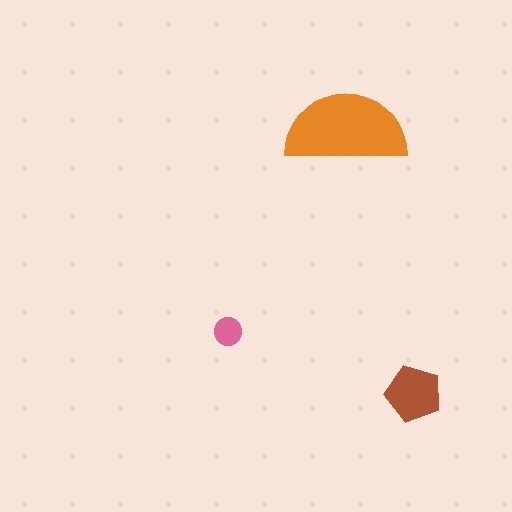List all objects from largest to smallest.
The orange semicircle, the brown pentagon, the pink circle.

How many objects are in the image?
There are 3 objects in the image.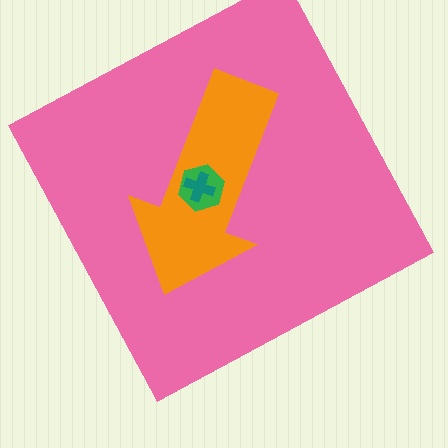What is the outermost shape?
The pink square.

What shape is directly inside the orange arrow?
The green hexagon.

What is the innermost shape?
The teal cross.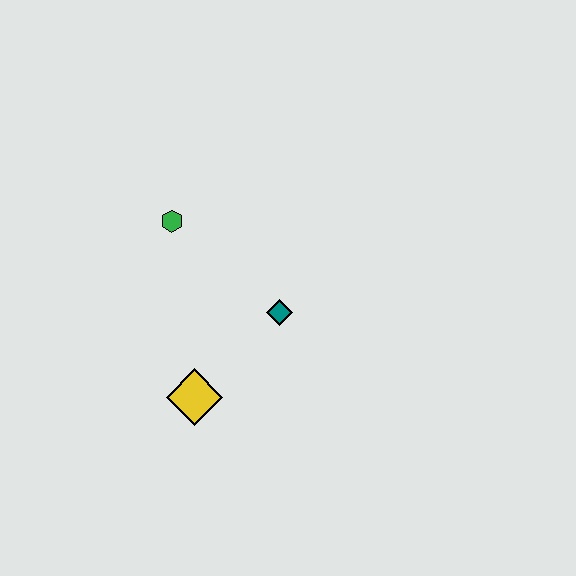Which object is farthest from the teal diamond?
The green hexagon is farthest from the teal diamond.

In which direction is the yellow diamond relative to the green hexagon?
The yellow diamond is below the green hexagon.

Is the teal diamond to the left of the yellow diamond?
No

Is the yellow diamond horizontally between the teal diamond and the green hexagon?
Yes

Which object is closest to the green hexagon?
The teal diamond is closest to the green hexagon.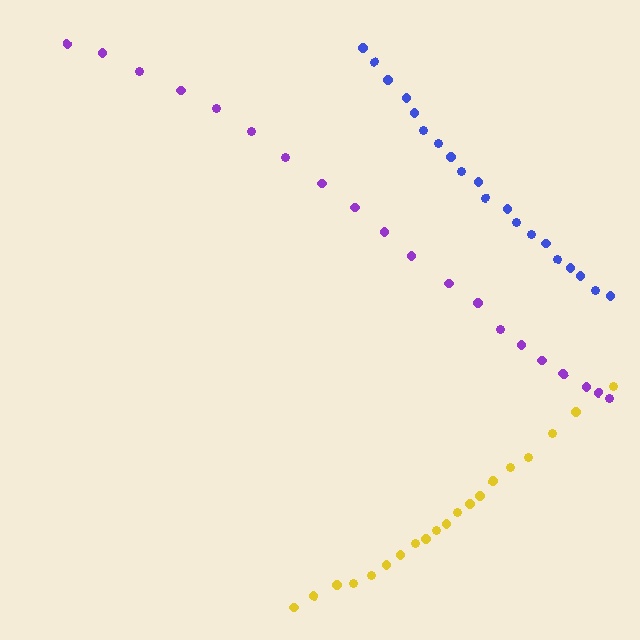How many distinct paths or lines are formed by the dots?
There are 3 distinct paths.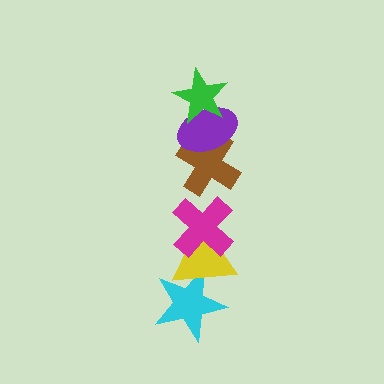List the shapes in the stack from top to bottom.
From top to bottom: the green star, the purple ellipse, the brown cross, the magenta cross, the yellow triangle, the cyan star.